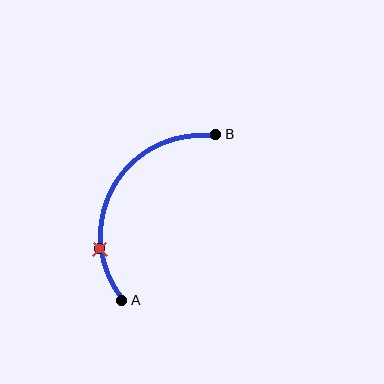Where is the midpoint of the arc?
The arc midpoint is the point on the curve farthest from the straight line joining A and B. It sits to the left of that line.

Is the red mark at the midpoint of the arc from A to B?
No. The red mark lies on the arc but is closer to endpoint A. The arc midpoint would be at the point on the curve equidistant along the arc from both A and B.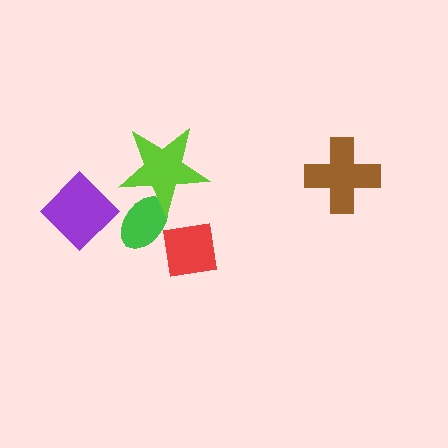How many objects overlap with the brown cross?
0 objects overlap with the brown cross.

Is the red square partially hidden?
No, no other shape covers it.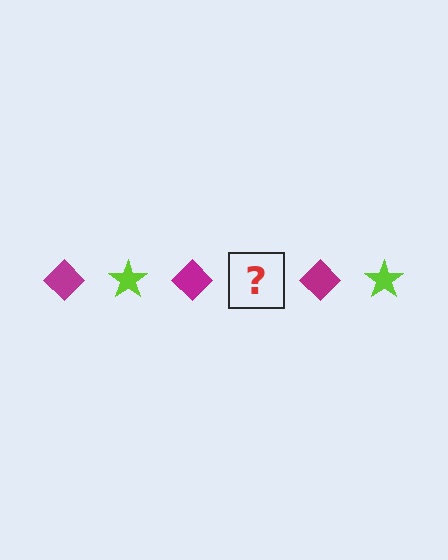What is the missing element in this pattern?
The missing element is a lime star.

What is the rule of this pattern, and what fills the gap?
The rule is that the pattern alternates between magenta diamond and lime star. The gap should be filled with a lime star.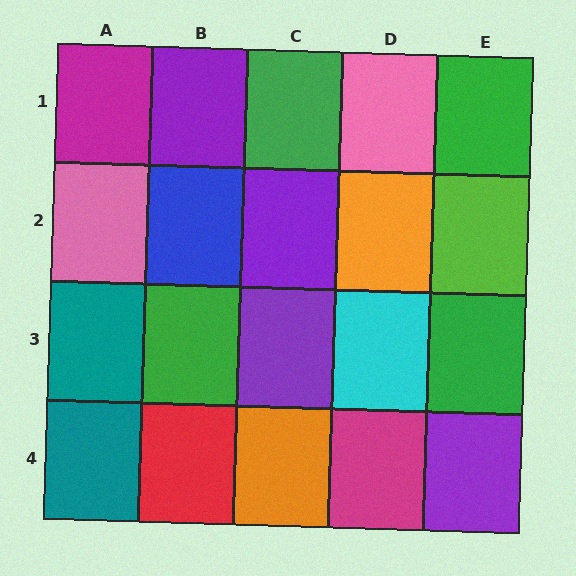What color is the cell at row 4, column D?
Magenta.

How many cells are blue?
1 cell is blue.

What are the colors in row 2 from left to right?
Pink, blue, purple, orange, lime.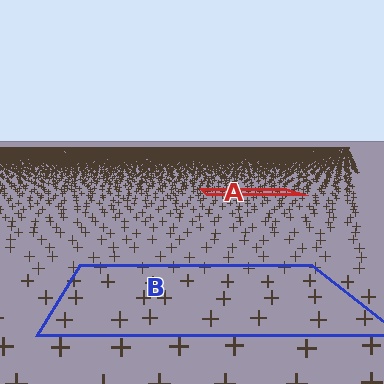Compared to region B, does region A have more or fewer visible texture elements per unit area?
Region A has more texture elements per unit area — they are packed more densely because it is farther away.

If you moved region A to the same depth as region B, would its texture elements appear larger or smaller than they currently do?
They would appear larger. At a closer depth, the same texture elements are projected at a bigger on-screen size.